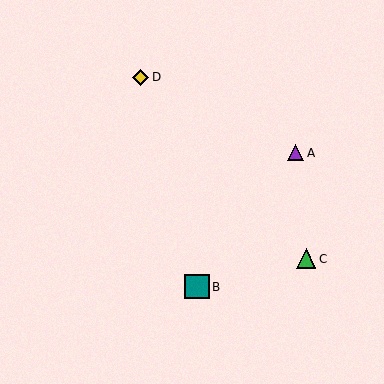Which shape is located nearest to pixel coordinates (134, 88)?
The yellow diamond (labeled D) at (141, 77) is nearest to that location.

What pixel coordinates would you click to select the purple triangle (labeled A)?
Click at (296, 153) to select the purple triangle A.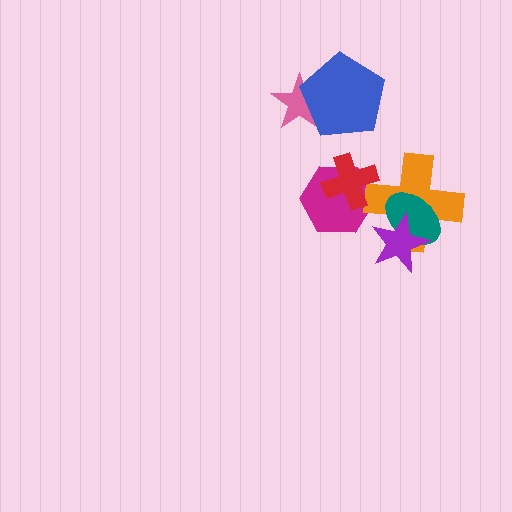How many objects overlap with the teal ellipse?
2 objects overlap with the teal ellipse.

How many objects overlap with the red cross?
2 objects overlap with the red cross.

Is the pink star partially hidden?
Yes, it is partially covered by another shape.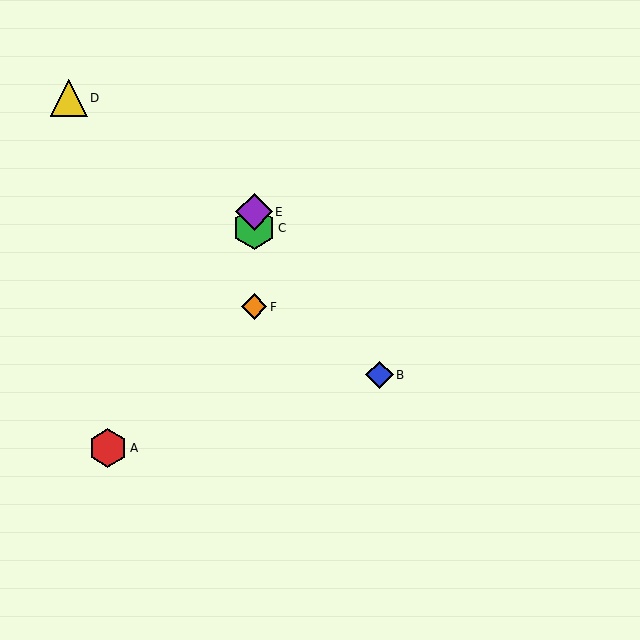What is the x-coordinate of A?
Object A is at x≈108.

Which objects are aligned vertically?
Objects C, E, F are aligned vertically.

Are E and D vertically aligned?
No, E is at x≈254 and D is at x≈69.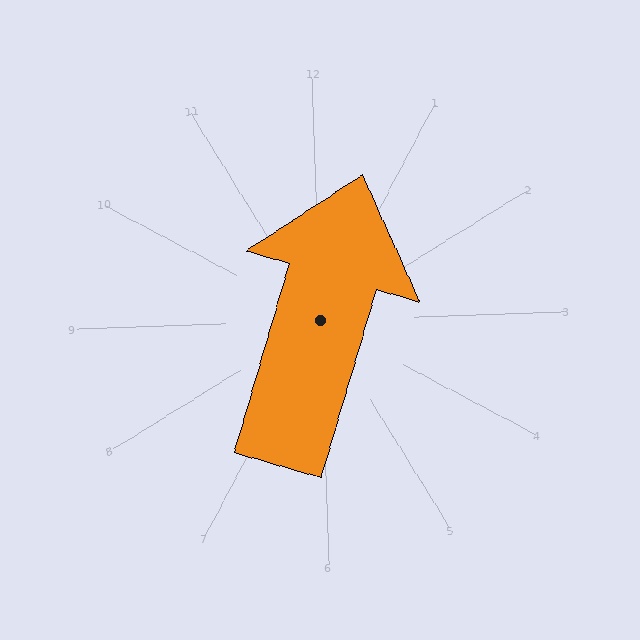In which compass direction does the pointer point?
North.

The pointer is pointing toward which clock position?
Roughly 1 o'clock.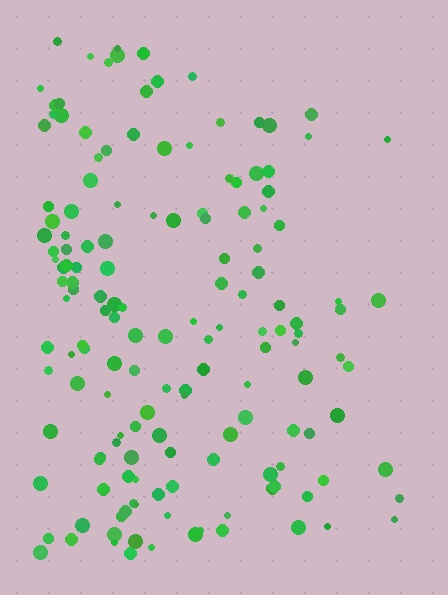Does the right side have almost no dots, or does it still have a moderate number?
Still a moderate number, just noticeably fewer than the left.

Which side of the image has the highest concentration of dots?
The left.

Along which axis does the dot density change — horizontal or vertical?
Horizontal.